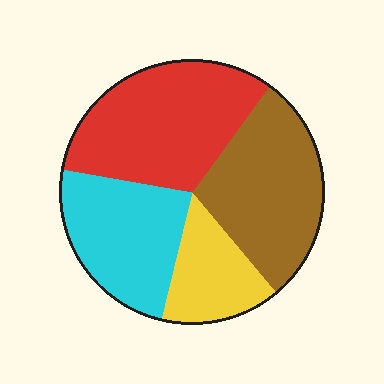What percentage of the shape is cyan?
Cyan covers roughly 25% of the shape.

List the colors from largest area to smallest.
From largest to smallest: red, brown, cyan, yellow.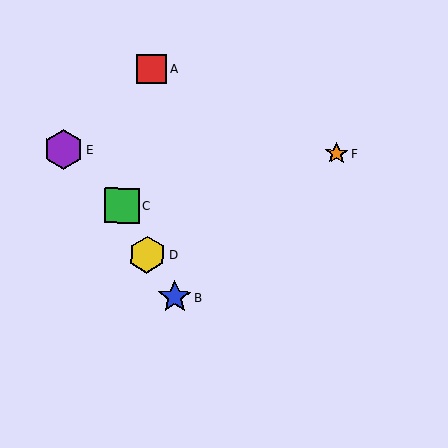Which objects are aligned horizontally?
Objects E, F are aligned horizontally.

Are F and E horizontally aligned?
Yes, both are at y≈153.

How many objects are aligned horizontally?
2 objects (E, F) are aligned horizontally.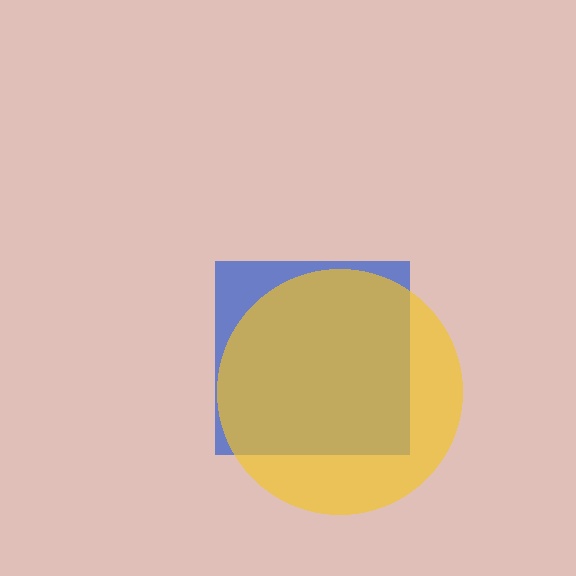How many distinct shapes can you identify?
There are 2 distinct shapes: a blue square, a yellow circle.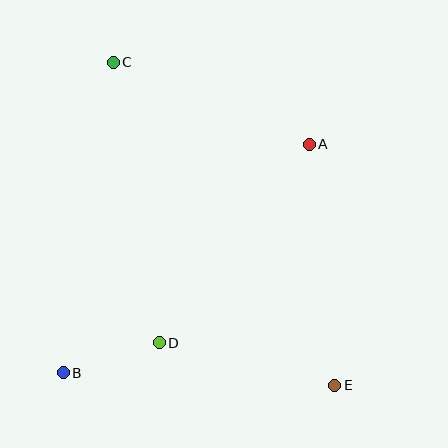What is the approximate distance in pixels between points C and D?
The distance between C and D is approximately 284 pixels.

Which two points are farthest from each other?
Points C and E are farthest from each other.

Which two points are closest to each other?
Points B and D are closest to each other.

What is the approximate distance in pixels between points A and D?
The distance between A and D is approximately 249 pixels.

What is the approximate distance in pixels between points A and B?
The distance between A and B is approximately 336 pixels.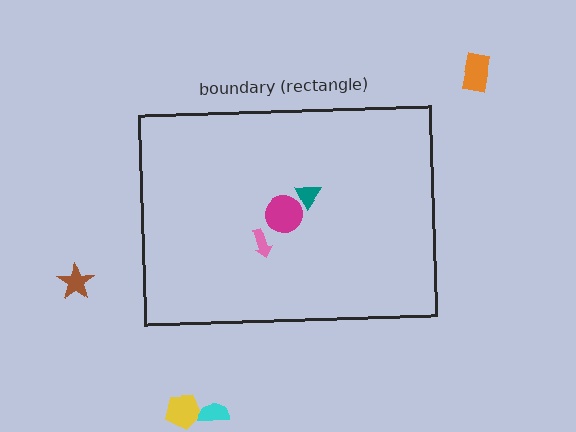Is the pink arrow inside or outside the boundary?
Inside.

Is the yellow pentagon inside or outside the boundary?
Outside.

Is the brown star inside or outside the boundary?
Outside.